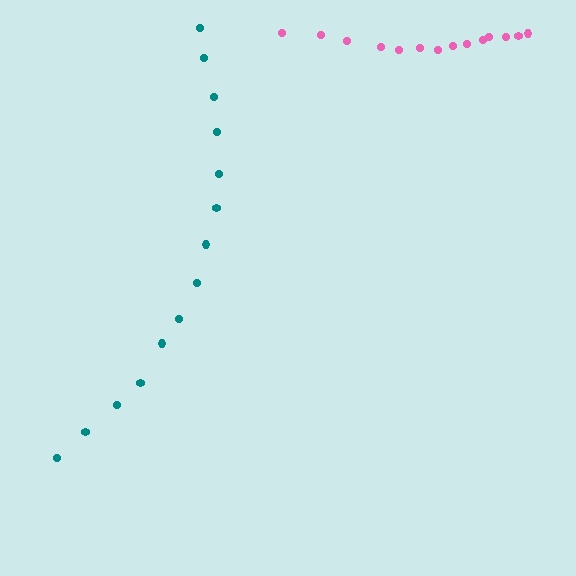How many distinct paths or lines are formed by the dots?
There are 2 distinct paths.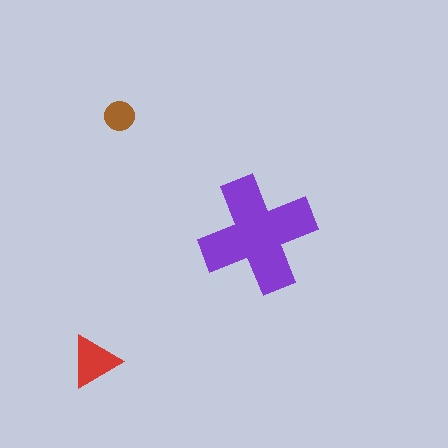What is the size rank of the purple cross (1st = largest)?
1st.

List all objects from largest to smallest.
The purple cross, the red triangle, the brown circle.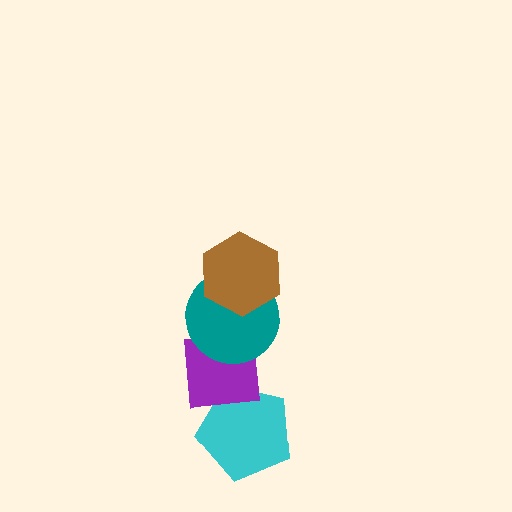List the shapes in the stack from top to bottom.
From top to bottom: the brown hexagon, the teal circle, the purple square, the cyan pentagon.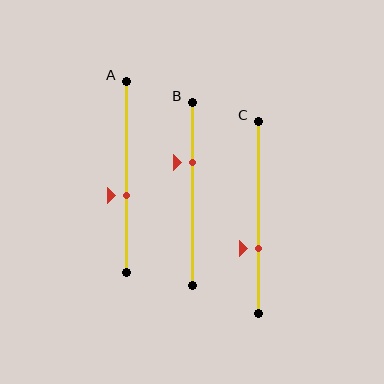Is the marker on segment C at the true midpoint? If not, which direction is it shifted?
No, the marker on segment C is shifted downward by about 16% of the segment length.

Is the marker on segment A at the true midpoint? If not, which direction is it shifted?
No, the marker on segment A is shifted downward by about 10% of the segment length.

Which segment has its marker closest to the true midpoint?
Segment A has its marker closest to the true midpoint.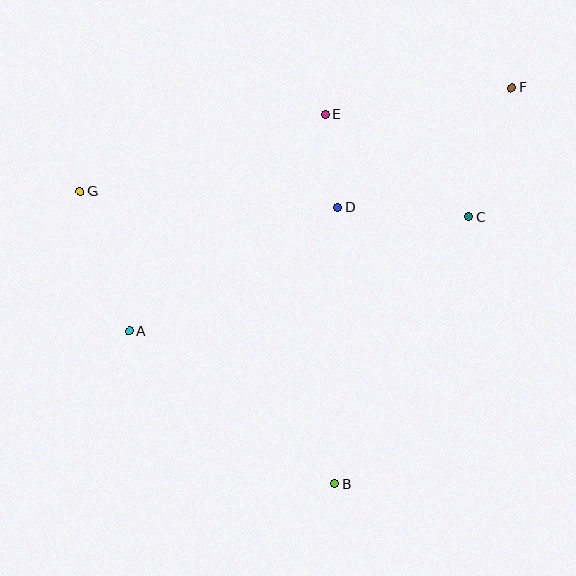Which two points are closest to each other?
Points D and E are closest to each other.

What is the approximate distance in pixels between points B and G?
The distance between B and G is approximately 388 pixels.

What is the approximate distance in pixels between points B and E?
The distance between B and E is approximately 369 pixels.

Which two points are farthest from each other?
Points A and F are farthest from each other.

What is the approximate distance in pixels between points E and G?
The distance between E and G is approximately 257 pixels.